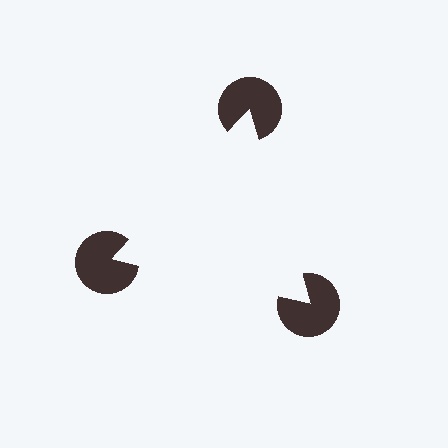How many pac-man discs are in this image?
There are 3 — one at each vertex of the illusory triangle.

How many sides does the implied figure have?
3 sides.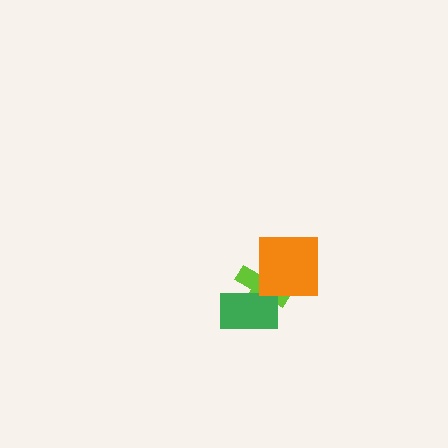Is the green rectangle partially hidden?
No, no other shape covers it.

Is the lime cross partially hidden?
Yes, it is partially covered by another shape.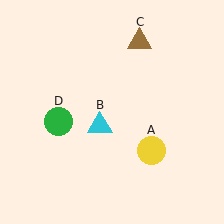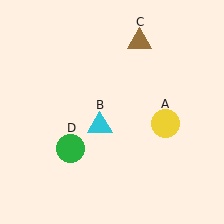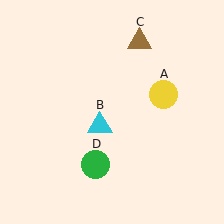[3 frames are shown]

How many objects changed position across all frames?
2 objects changed position: yellow circle (object A), green circle (object D).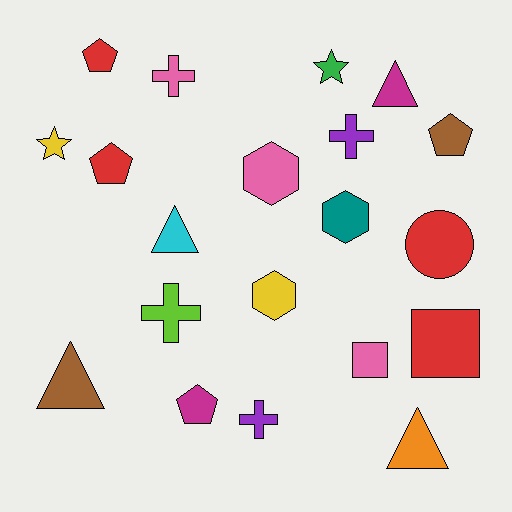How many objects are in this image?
There are 20 objects.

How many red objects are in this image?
There are 4 red objects.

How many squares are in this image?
There are 2 squares.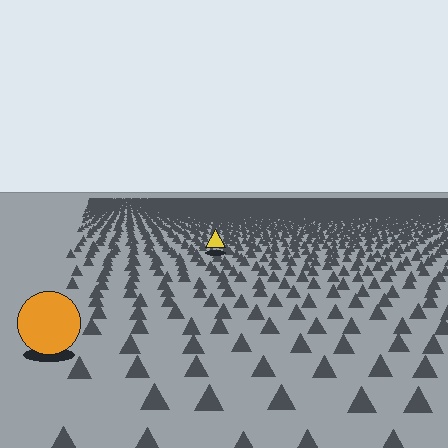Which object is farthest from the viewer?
The yellow triangle is farthest from the viewer. It appears smaller and the ground texture around it is denser.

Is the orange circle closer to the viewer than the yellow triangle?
Yes. The orange circle is closer — you can tell from the texture gradient: the ground texture is coarser near it.